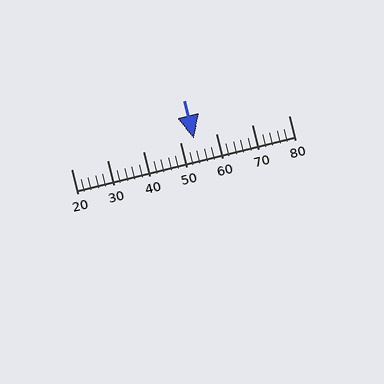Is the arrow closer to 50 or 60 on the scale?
The arrow is closer to 50.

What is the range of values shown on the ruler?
The ruler shows values from 20 to 80.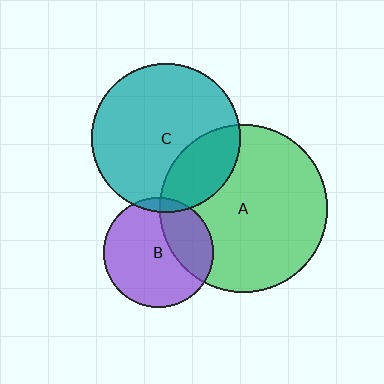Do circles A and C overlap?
Yes.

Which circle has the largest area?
Circle A (green).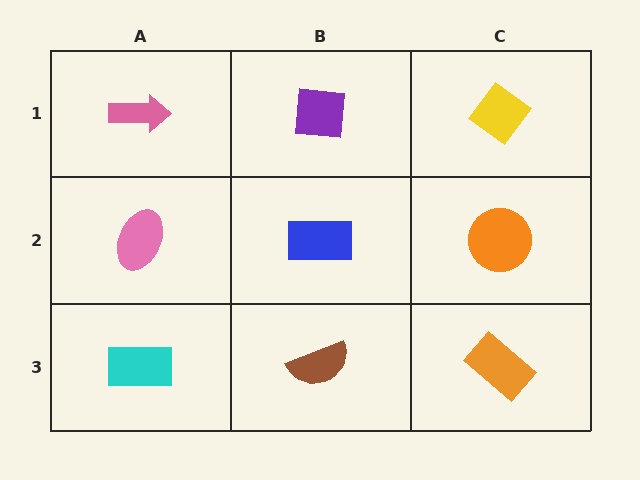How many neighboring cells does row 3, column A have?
2.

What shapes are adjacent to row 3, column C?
An orange circle (row 2, column C), a brown semicircle (row 3, column B).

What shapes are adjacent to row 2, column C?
A yellow diamond (row 1, column C), an orange rectangle (row 3, column C), a blue rectangle (row 2, column B).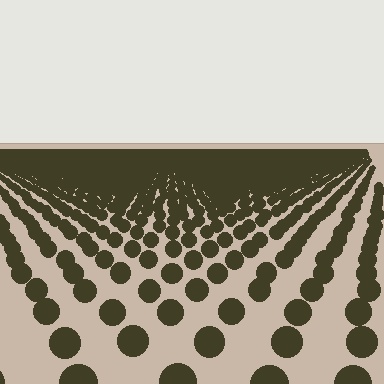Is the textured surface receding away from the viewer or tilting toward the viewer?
The surface is receding away from the viewer. Texture elements get smaller and denser toward the top.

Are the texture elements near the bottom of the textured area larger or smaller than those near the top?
Larger. Near the bottom, elements are closer to the viewer and appear at a bigger on-screen size.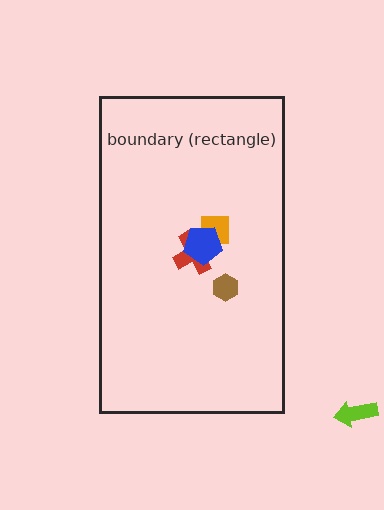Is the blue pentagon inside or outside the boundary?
Inside.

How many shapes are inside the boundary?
4 inside, 1 outside.